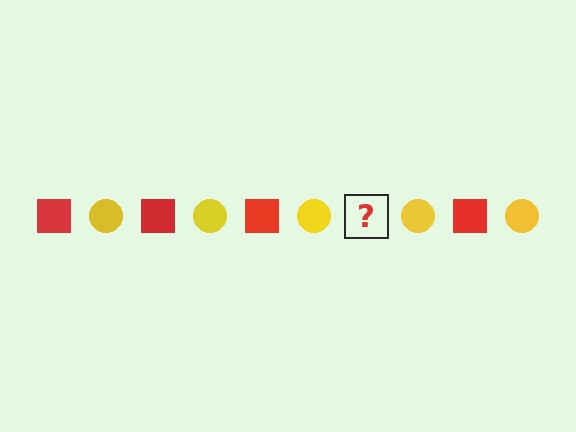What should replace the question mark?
The question mark should be replaced with a red square.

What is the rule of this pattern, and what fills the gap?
The rule is that the pattern alternates between red square and yellow circle. The gap should be filled with a red square.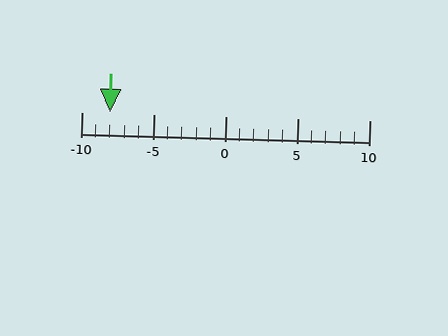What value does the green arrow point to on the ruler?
The green arrow points to approximately -8.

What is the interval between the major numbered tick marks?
The major tick marks are spaced 5 units apart.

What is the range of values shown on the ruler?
The ruler shows values from -10 to 10.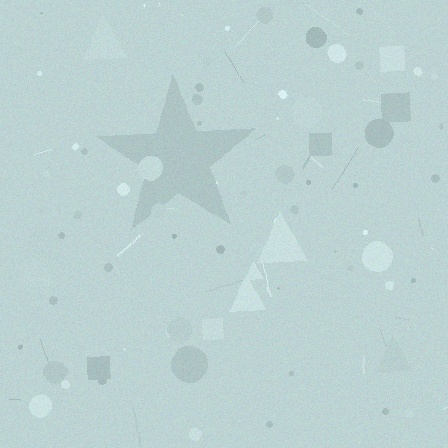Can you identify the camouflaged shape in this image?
The camouflaged shape is a star.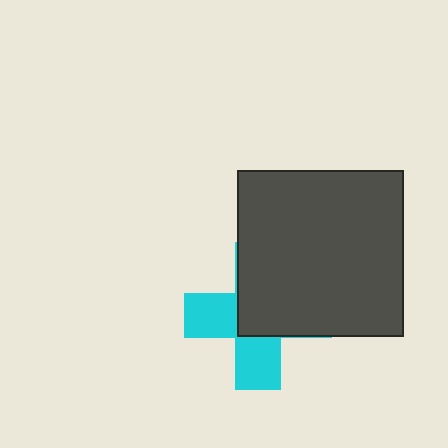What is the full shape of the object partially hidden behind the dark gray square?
The partially hidden object is a cyan cross.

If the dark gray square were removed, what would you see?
You would see the complete cyan cross.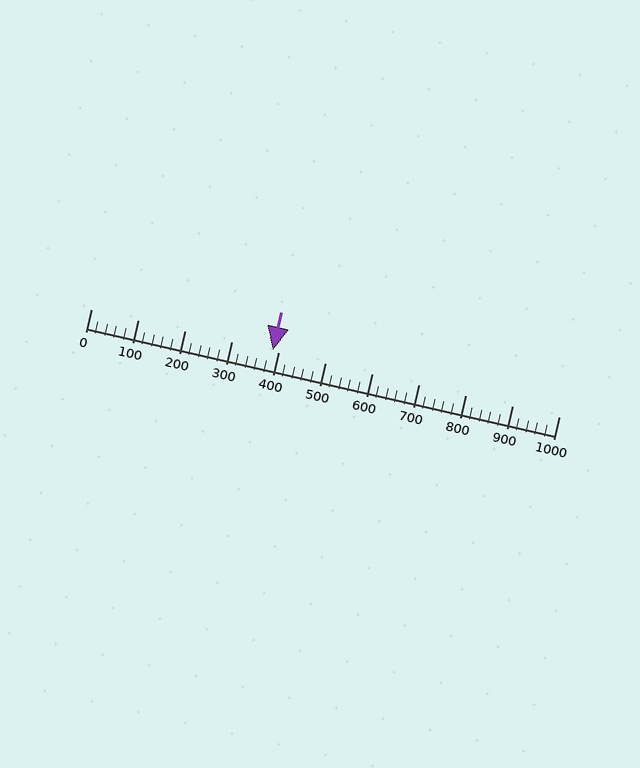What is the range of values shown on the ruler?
The ruler shows values from 0 to 1000.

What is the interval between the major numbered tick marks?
The major tick marks are spaced 100 units apart.